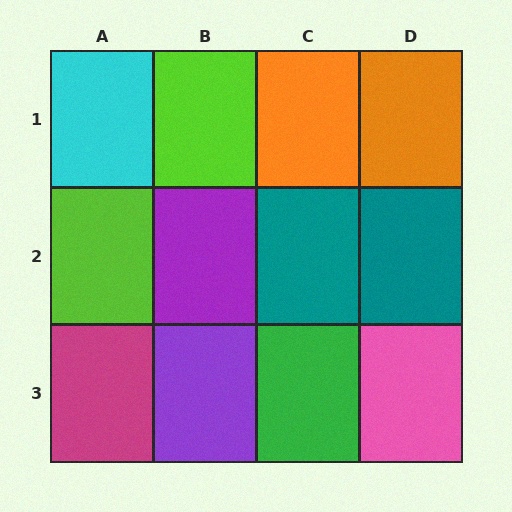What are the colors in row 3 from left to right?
Magenta, purple, green, pink.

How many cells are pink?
1 cell is pink.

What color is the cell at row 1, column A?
Cyan.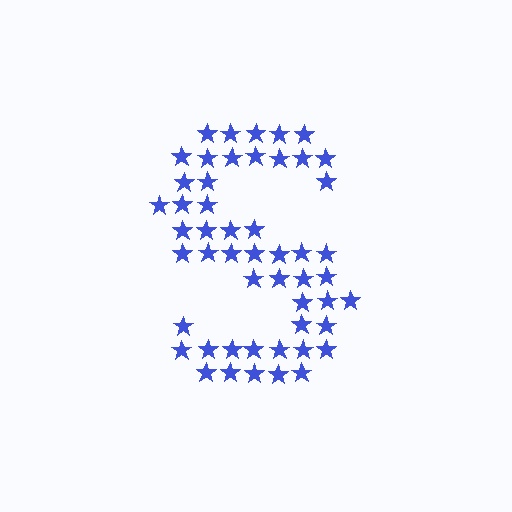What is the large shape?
The large shape is the letter S.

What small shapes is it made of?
It is made of small stars.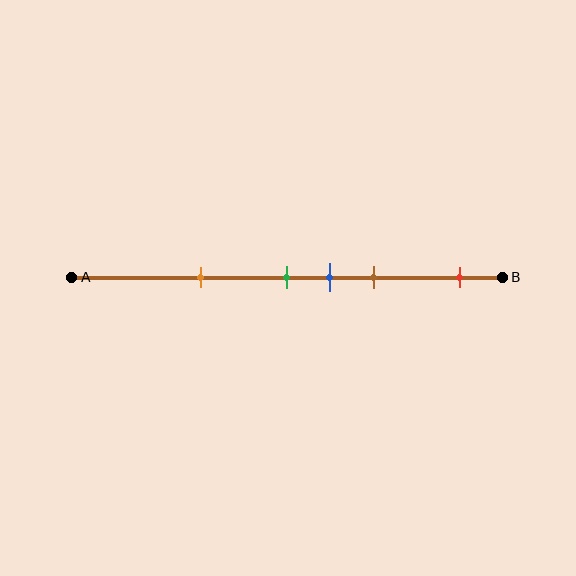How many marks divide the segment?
There are 5 marks dividing the segment.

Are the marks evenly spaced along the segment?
No, the marks are not evenly spaced.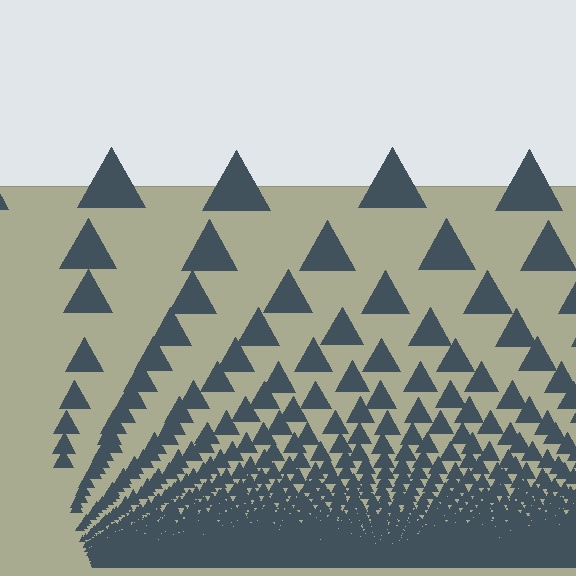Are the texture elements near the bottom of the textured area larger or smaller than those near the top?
Smaller. The gradient is inverted — elements near the bottom are smaller and denser.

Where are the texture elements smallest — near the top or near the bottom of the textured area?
Near the bottom.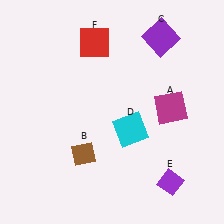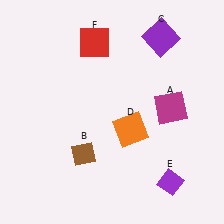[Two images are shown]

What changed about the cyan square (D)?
In Image 1, D is cyan. In Image 2, it changed to orange.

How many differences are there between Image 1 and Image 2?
There is 1 difference between the two images.